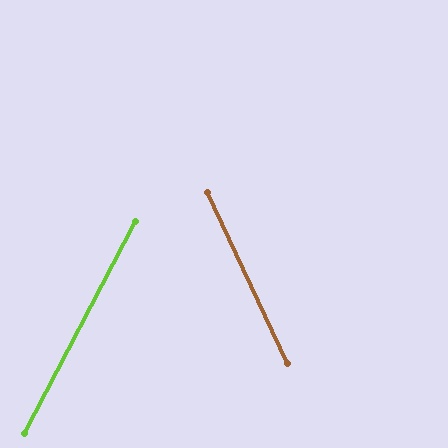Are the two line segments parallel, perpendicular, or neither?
Neither parallel nor perpendicular — they differ by about 53°.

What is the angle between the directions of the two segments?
Approximately 53 degrees.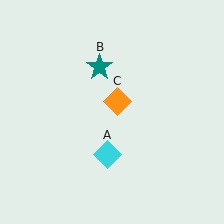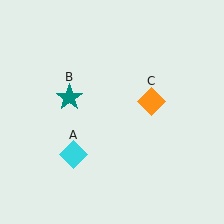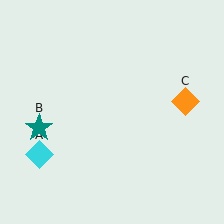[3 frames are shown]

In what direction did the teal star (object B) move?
The teal star (object B) moved down and to the left.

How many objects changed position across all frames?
3 objects changed position: cyan diamond (object A), teal star (object B), orange diamond (object C).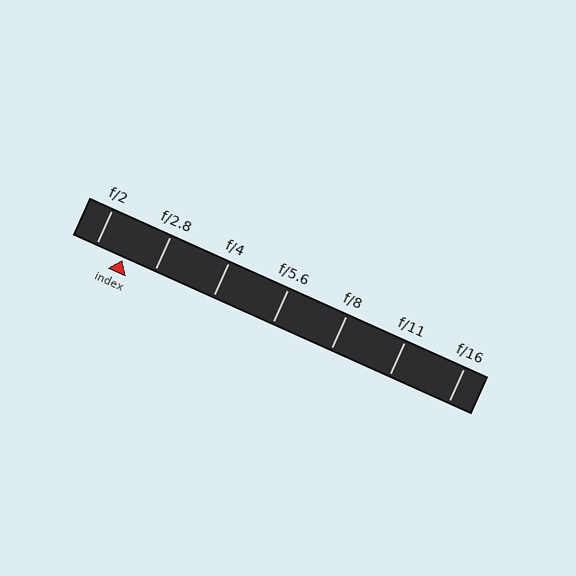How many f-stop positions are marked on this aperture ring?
There are 7 f-stop positions marked.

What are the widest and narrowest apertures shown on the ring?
The widest aperture shown is f/2 and the narrowest is f/16.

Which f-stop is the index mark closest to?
The index mark is closest to f/2.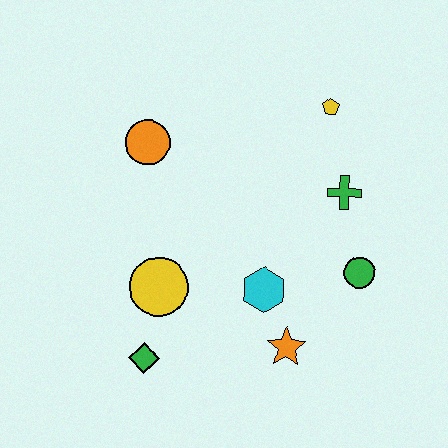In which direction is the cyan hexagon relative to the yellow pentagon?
The cyan hexagon is below the yellow pentagon.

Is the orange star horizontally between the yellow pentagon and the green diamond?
Yes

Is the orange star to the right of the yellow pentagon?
No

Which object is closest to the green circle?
The green cross is closest to the green circle.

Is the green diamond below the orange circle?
Yes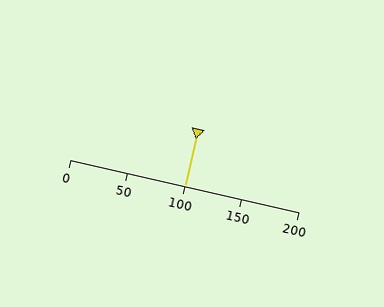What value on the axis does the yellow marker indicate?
The marker indicates approximately 100.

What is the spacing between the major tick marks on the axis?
The major ticks are spaced 50 apart.